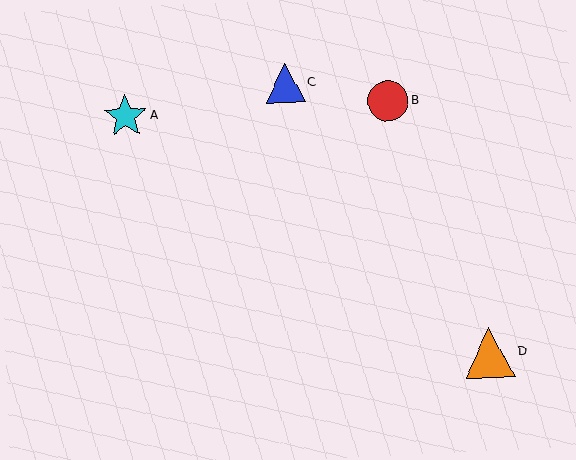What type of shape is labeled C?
Shape C is a blue triangle.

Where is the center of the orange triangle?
The center of the orange triangle is at (490, 352).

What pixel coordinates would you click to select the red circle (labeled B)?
Click at (388, 101) to select the red circle B.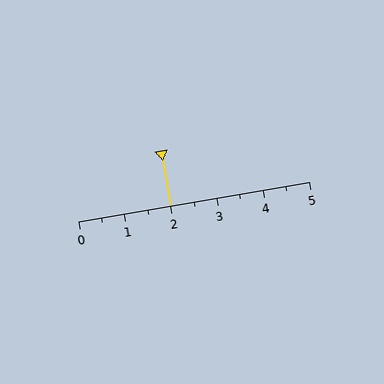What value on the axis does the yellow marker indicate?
The marker indicates approximately 2.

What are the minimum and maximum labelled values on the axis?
The axis runs from 0 to 5.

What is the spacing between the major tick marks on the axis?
The major ticks are spaced 1 apart.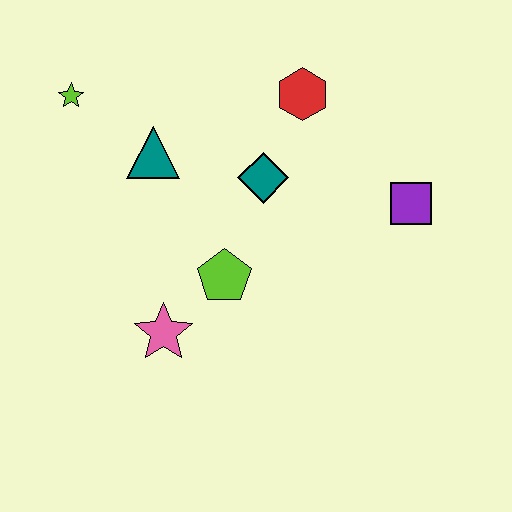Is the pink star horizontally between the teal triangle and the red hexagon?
Yes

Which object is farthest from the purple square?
The lime star is farthest from the purple square.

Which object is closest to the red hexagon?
The teal diamond is closest to the red hexagon.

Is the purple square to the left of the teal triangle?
No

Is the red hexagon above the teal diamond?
Yes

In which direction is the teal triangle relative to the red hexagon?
The teal triangle is to the left of the red hexagon.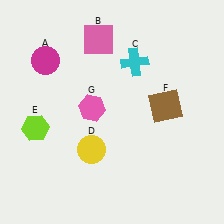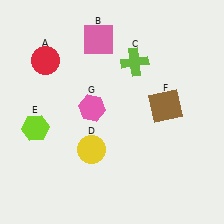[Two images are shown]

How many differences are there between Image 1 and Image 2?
There are 2 differences between the two images.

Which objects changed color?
A changed from magenta to red. C changed from cyan to lime.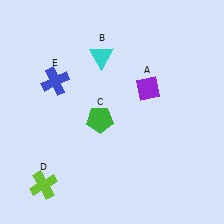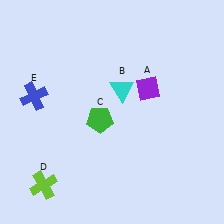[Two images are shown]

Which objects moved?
The objects that moved are: the cyan triangle (B), the blue cross (E).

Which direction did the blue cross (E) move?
The blue cross (E) moved left.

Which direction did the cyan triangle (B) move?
The cyan triangle (B) moved down.